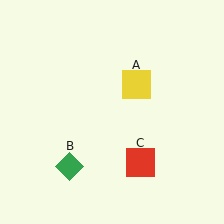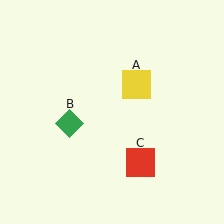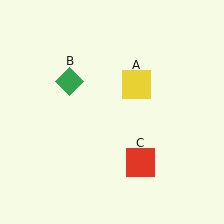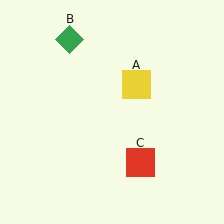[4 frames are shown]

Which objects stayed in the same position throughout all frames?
Yellow square (object A) and red square (object C) remained stationary.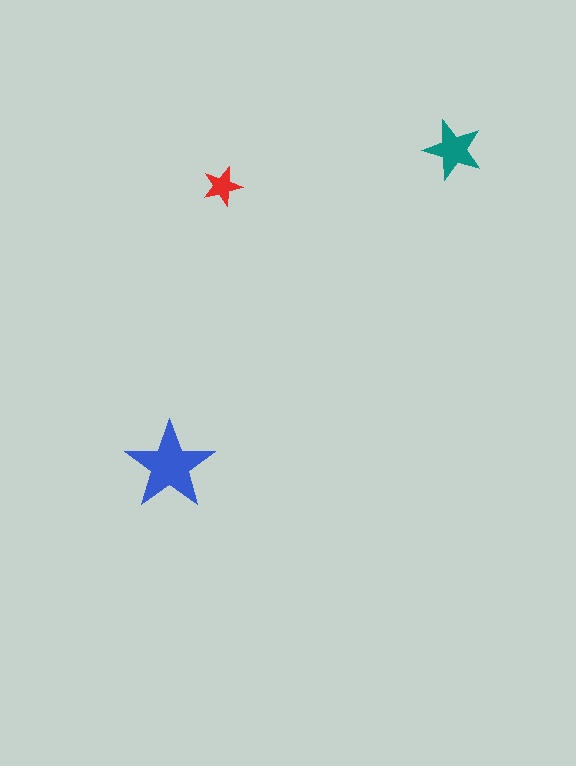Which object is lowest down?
The blue star is bottommost.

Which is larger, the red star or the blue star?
The blue one.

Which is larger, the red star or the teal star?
The teal one.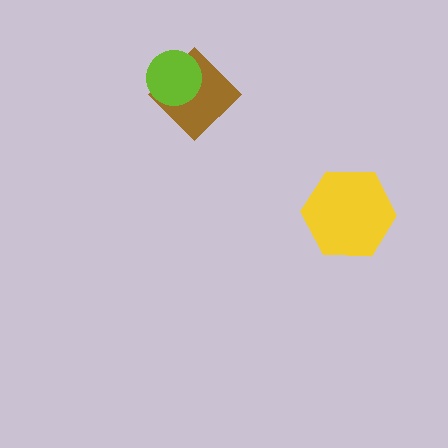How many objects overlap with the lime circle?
1 object overlaps with the lime circle.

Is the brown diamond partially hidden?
Yes, it is partially covered by another shape.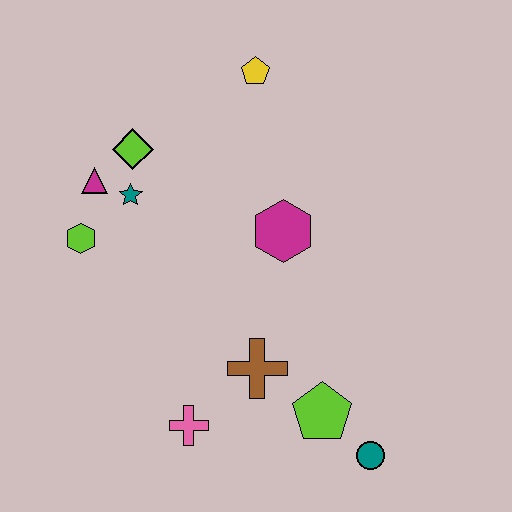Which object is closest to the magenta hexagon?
The brown cross is closest to the magenta hexagon.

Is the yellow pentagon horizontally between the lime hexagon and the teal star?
No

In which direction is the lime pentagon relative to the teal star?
The lime pentagon is below the teal star.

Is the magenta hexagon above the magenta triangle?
No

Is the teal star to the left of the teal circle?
Yes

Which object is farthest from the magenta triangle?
The teal circle is farthest from the magenta triangle.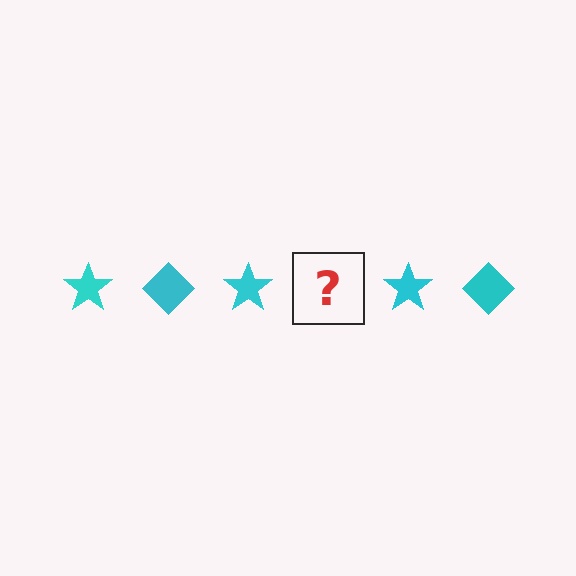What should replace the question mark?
The question mark should be replaced with a cyan diamond.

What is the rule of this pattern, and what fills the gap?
The rule is that the pattern cycles through star, diamond shapes in cyan. The gap should be filled with a cyan diamond.